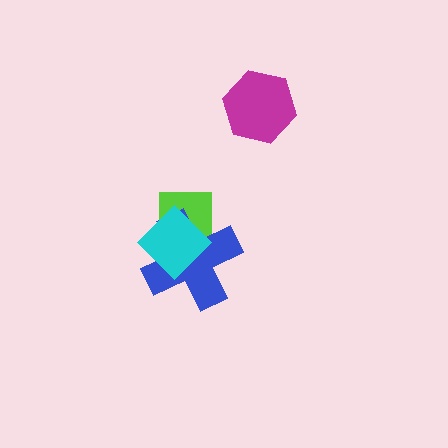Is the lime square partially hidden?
Yes, it is partially covered by another shape.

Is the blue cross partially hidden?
Yes, it is partially covered by another shape.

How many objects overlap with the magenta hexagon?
0 objects overlap with the magenta hexagon.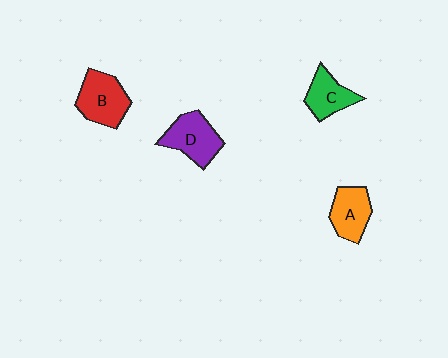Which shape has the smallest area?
Shape C (green).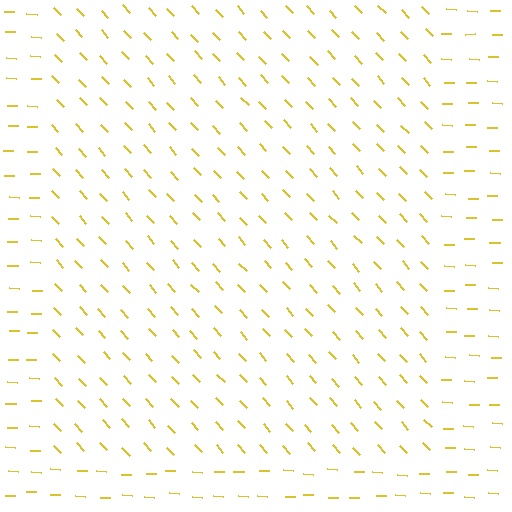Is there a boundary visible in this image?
Yes, there is a texture boundary formed by a change in line orientation.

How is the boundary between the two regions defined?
The boundary is defined purely by a change in line orientation (approximately 45 degrees difference). All lines are the same color and thickness.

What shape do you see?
I see a rectangle.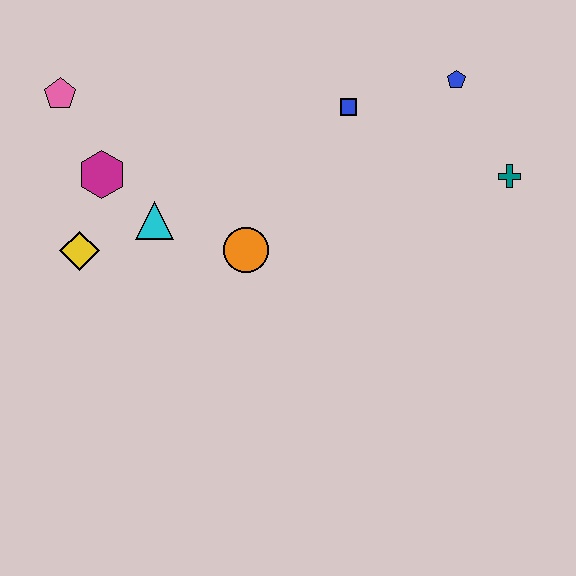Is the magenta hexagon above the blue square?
No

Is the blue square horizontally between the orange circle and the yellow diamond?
No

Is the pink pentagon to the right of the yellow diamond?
No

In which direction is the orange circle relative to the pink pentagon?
The orange circle is to the right of the pink pentagon.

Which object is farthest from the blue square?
The yellow diamond is farthest from the blue square.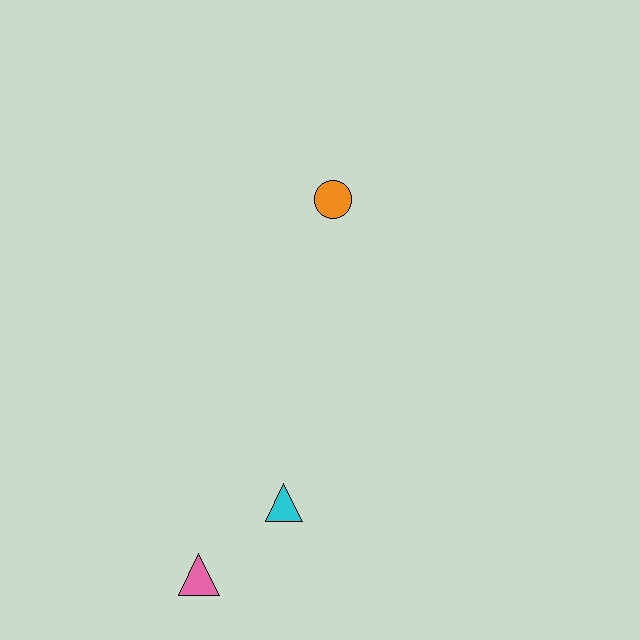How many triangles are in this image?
There are 2 triangles.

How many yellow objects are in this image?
There are no yellow objects.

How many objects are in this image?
There are 3 objects.